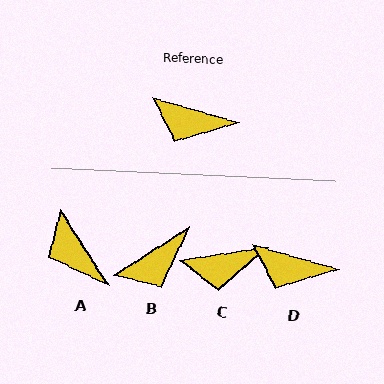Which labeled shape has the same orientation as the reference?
D.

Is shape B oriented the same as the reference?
No, it is off by about 48 degrees.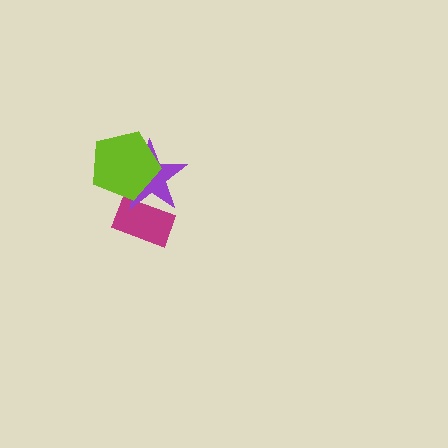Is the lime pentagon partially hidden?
No, no other shape covers it.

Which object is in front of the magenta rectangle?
The purple star is in front of the magenta rectangle.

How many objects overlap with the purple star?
2 objects overlap with the purple star.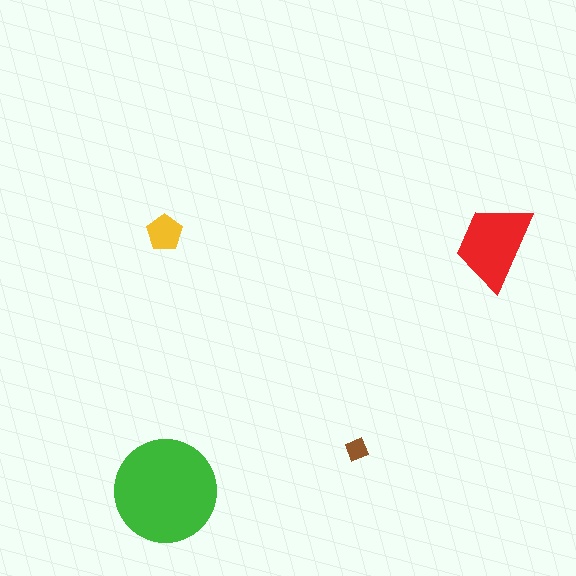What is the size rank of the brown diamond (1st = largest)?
4th.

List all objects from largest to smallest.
The green circle, the red trapezoid, the yellow pentagon, the brown diamond.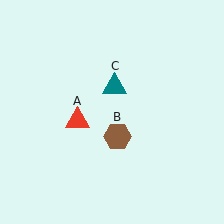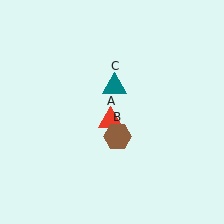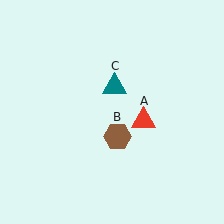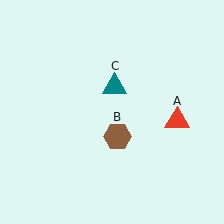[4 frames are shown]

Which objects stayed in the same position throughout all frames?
Brown hexagon (object B) and teal triangle (object C) remained stationary.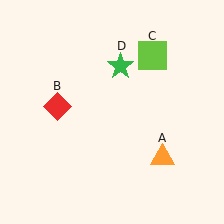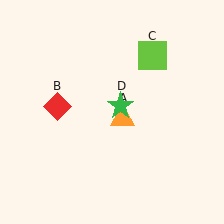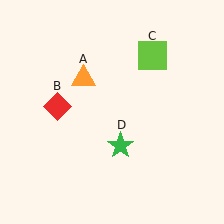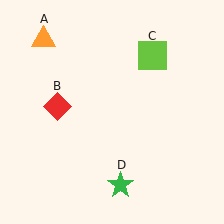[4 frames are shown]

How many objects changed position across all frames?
2 objects changed position: orange triangle (object A), green star (object D).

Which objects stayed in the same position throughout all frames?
Red diamond (object B) and lime square (object C) remained stationary.